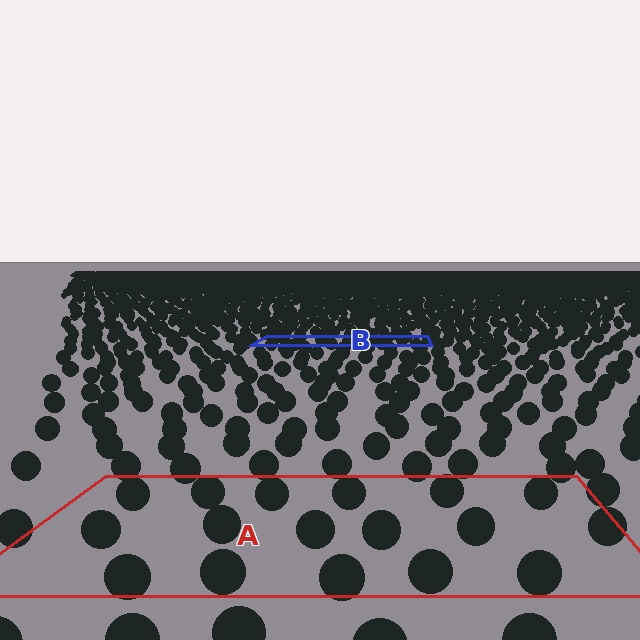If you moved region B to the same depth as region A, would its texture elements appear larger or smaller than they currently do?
They would appear larger. At a closer depth, the same texture elements are projected at a bigger on-screen size.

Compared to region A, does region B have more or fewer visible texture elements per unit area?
Region B has more texture elements per unit area — they are packed more densely because it is farther away.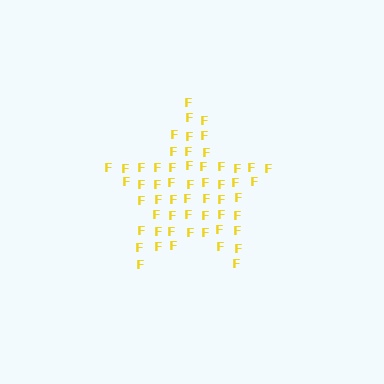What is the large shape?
The large shape is a star.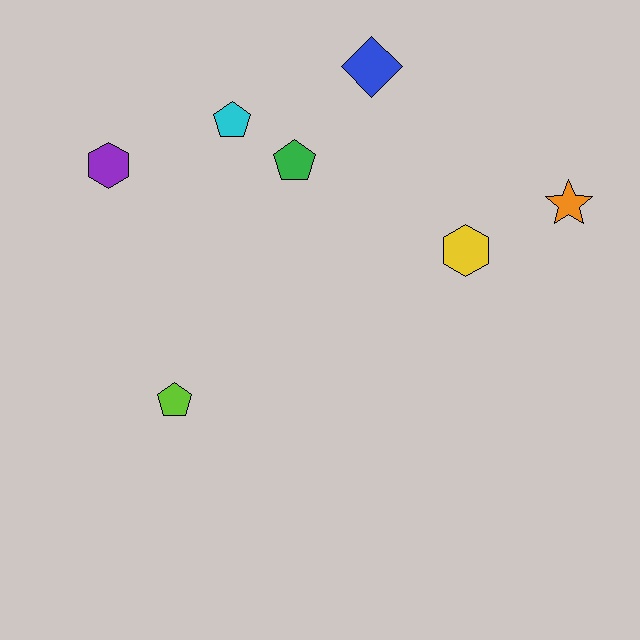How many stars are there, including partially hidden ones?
There is 1 star.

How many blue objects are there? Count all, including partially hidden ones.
There is 1 blue object.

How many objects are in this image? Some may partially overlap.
There are 7 objects.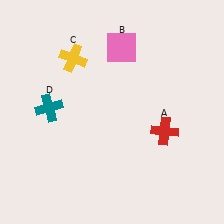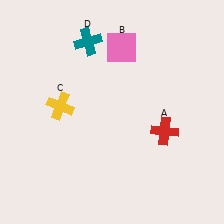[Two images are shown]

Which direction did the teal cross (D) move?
The teal cross (D) moved up.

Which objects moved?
The objects that moved are: the yellow cross (C), the teal cross (D).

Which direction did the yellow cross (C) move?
The yellow cross (C) moved down.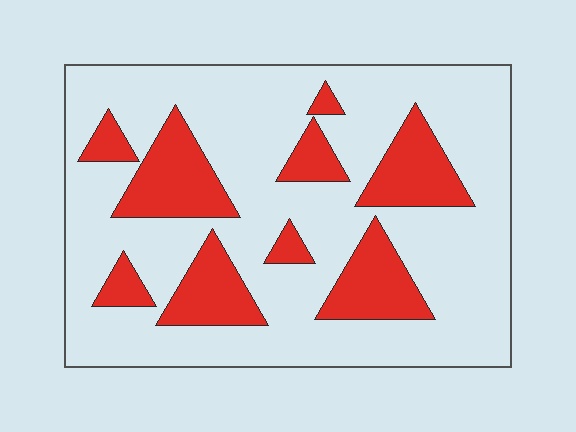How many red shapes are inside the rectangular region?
9.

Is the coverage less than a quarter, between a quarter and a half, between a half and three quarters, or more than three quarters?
Between a quarter and a half.